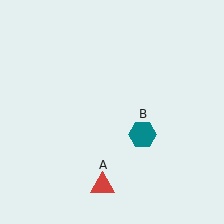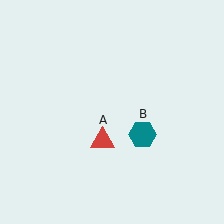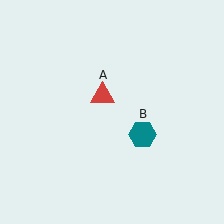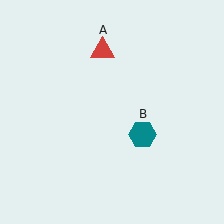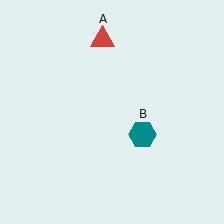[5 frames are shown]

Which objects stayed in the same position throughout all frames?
Teal hexagon (object B) remained stationary.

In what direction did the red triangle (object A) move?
The red triangle (object A) moved up.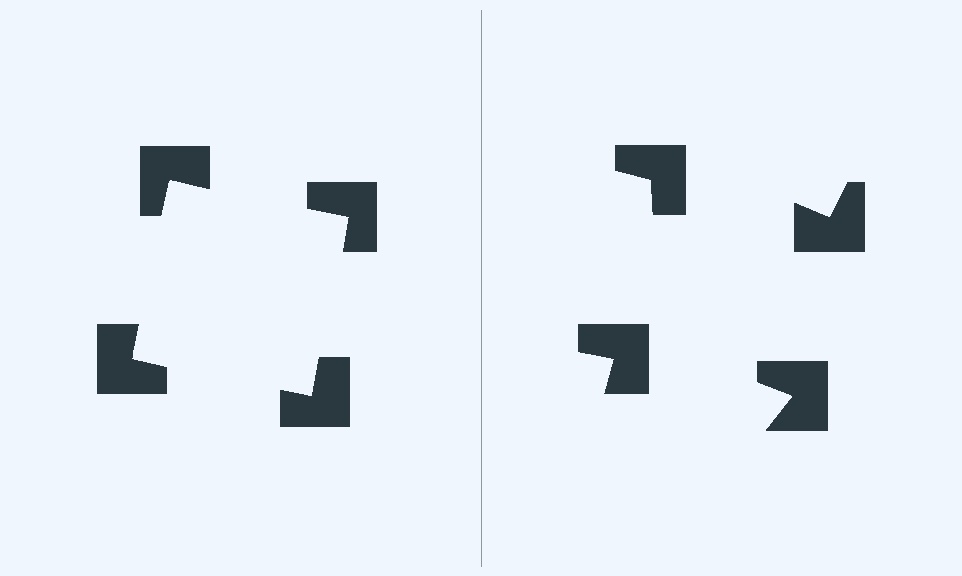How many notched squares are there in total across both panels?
8 — 4 on each side.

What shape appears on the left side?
An illusory square.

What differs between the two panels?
The notched squares are positioned identically on both sides; only the wedge orientations differ. On the left they align to a square; on the right they are misaligned.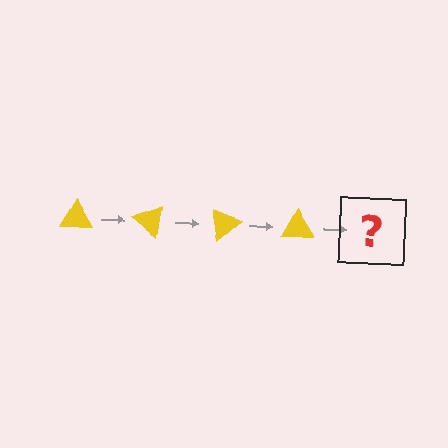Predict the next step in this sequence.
The next step is a yellow triangle rotated 160 degrees.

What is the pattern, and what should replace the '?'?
The pattern is that the triangle rotates 40 degrees each step. The '?' should be a yellow triangle rotated 160 degrees.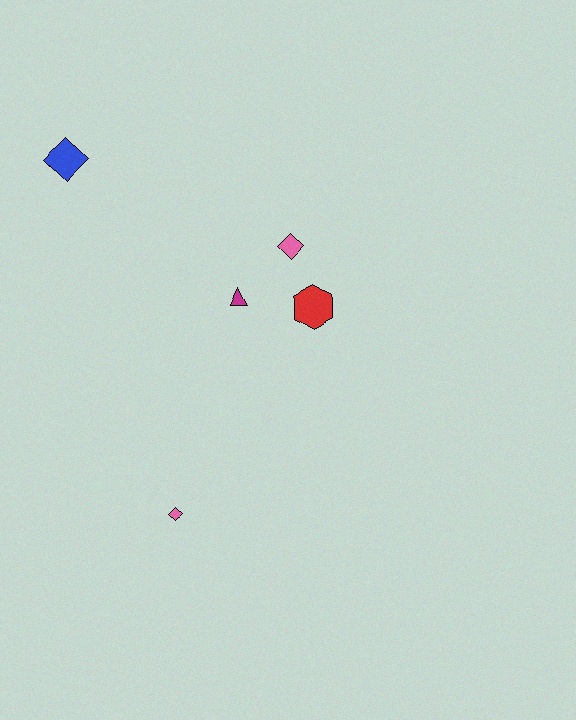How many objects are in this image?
There are 5 objects.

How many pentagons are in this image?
There are no pentagons.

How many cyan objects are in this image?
There are no cyan objects.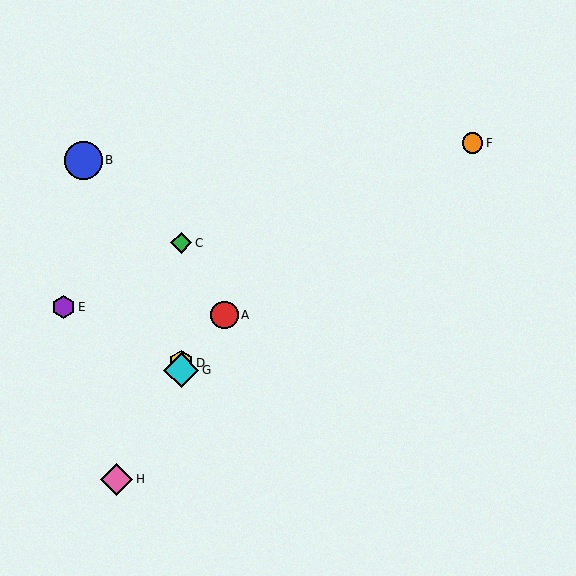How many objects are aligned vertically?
3 objects (C, D, G) are aligned vertically.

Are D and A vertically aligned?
No, D is at x≈181 and A is at x≈224.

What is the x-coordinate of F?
Object F is at x≈472.